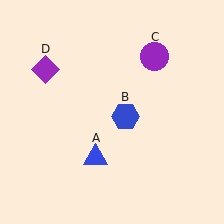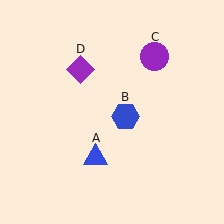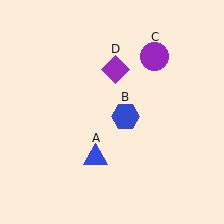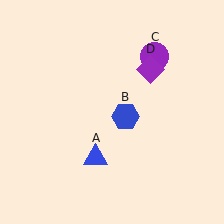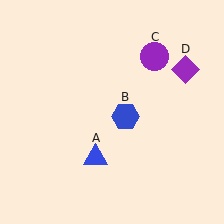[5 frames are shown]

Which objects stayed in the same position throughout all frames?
Blue triangle (object A) and blue hexagon (object B) and purple circle (object C) remained stationary.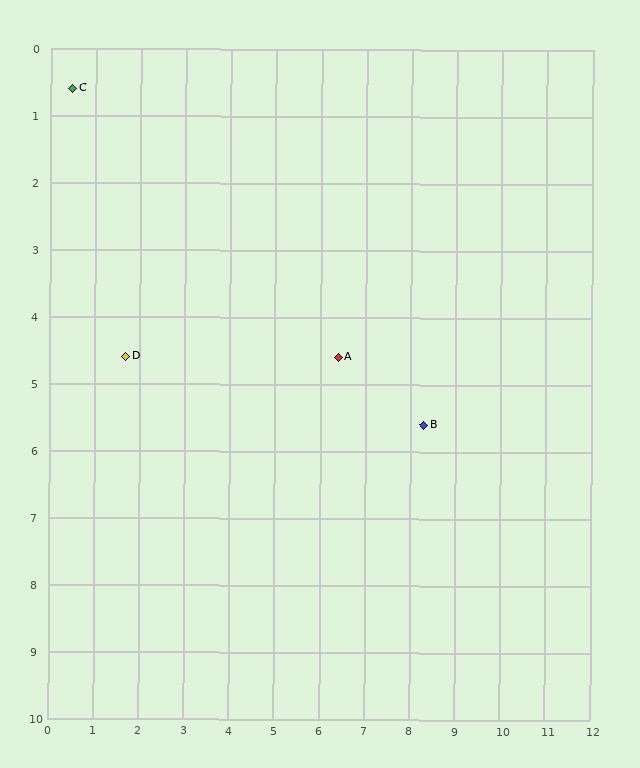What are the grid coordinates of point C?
Point C is at approximately (0.5, 0.6).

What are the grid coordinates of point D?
Point D is at approximately (1.7, 4.6).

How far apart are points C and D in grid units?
Points C and D are about 4.2 grid units apart.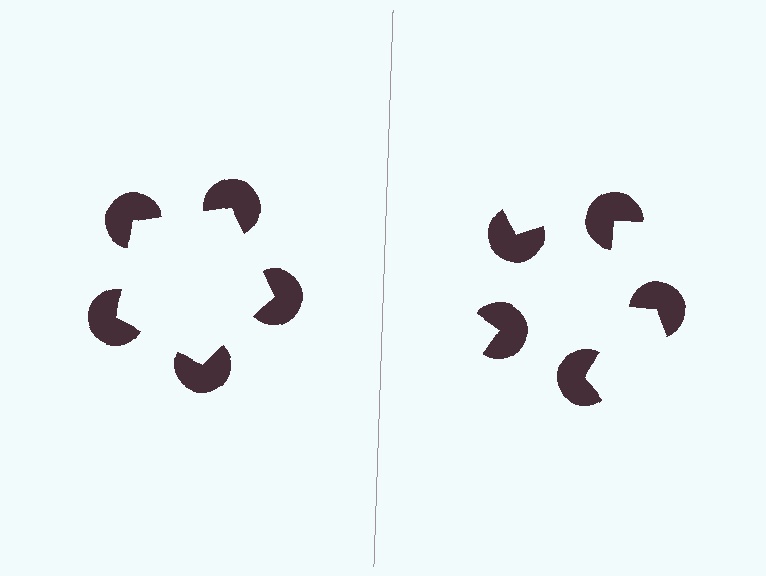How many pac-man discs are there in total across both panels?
10 — 5 on each side.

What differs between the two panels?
The pac-man discs are positioned identically on both sides; only the wedge orientations differ. On the left they align to a pentagon; on the right they are misaligned.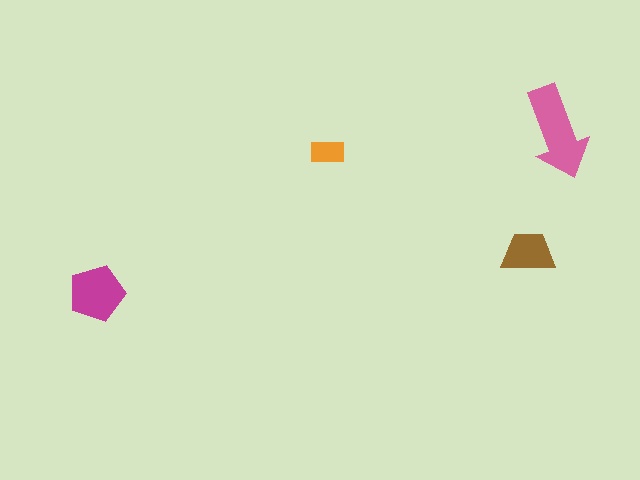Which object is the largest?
The pink arrow.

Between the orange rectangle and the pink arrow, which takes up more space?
The pink arrow.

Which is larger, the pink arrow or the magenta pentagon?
The pink arrow.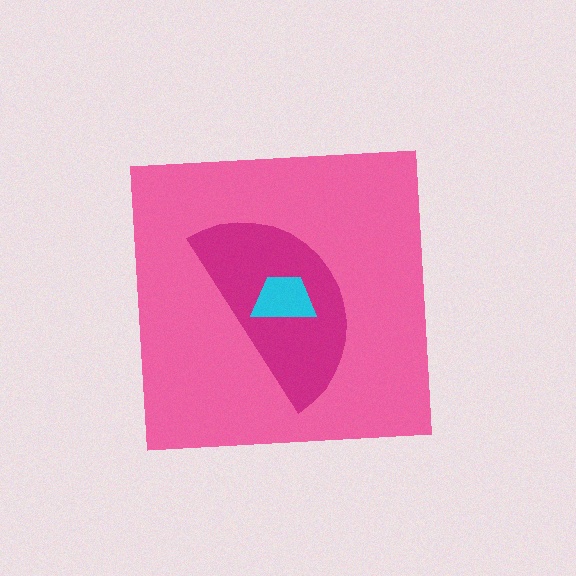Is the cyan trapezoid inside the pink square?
Yes.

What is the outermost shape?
The pink square.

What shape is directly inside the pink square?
The magenta semicircle.